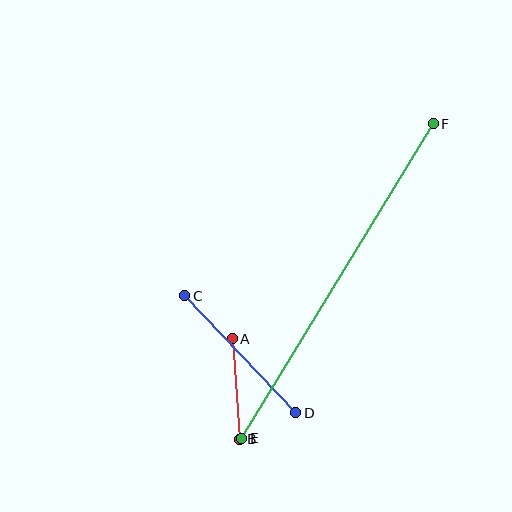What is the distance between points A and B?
The distance is approximately 101 pixels.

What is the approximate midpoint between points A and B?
The midpoint is at approximately (236, 389) pixels.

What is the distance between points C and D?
The distance is approximately 161 pixels.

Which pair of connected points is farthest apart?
Points E and F are farthest apart.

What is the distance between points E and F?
The distance is approximately 368 pixels.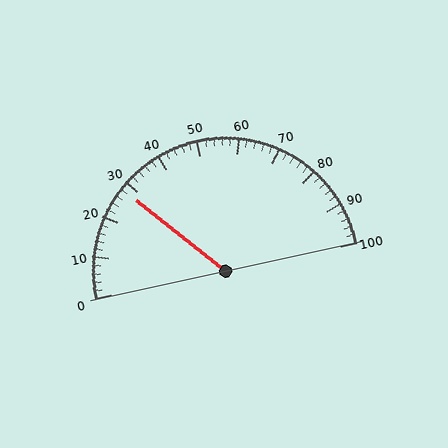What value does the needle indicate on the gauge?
The needle indicates approximately 28.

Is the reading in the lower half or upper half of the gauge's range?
The reading is in the lower half of the range (0 to 100).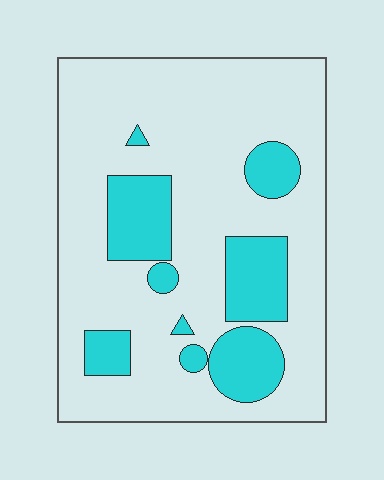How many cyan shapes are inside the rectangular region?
9.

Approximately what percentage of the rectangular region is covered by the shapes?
Approximately 25%.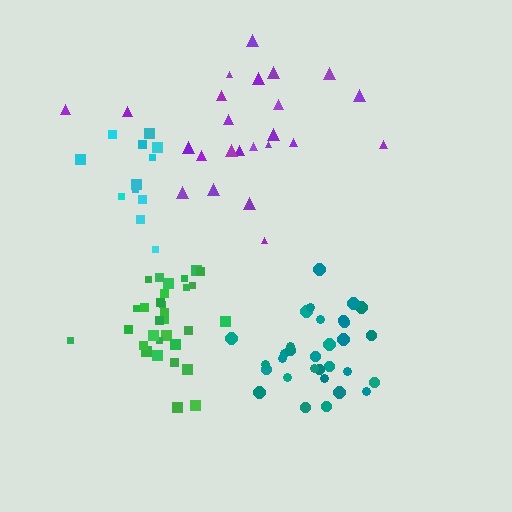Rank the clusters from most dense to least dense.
teal, green, cyan, purple.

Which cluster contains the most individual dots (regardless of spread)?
Green (31).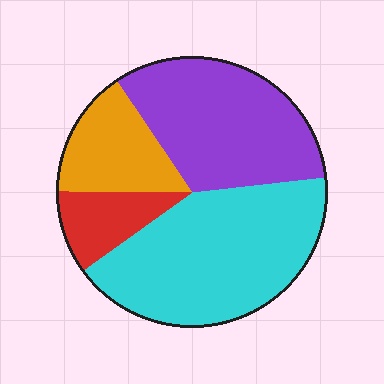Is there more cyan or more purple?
Cyan.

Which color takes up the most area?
Cyan, at roughly 40%.